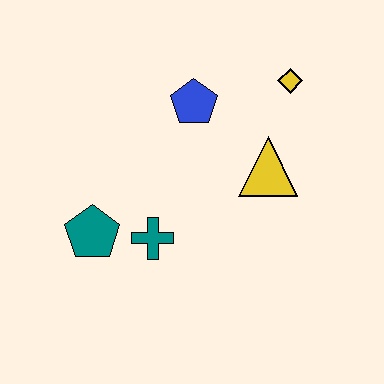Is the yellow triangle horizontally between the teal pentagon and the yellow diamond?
Yes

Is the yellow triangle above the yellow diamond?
No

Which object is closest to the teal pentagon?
The teal cross is closest to the teal pentagon.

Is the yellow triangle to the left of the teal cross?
No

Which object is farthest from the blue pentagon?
The teal pentagon is farthest from the blue pentagon.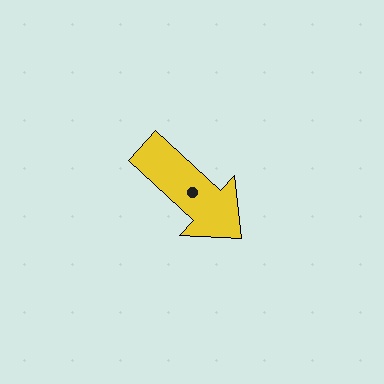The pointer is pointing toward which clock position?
Roughly 4 o'clock.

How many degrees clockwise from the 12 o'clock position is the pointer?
Approximately 133 degrees.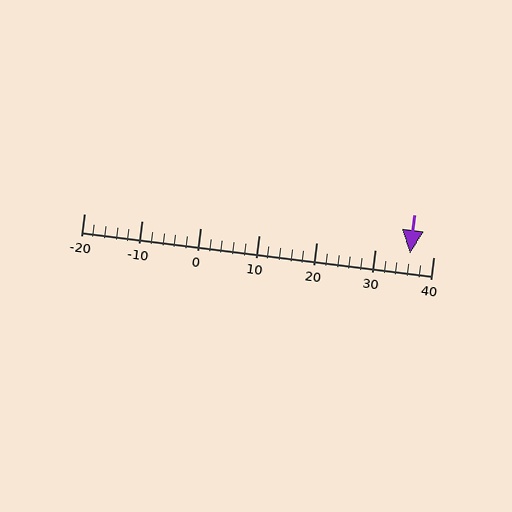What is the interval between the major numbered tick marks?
The major tick marks are spaced 10 units apart.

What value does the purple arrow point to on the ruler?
The purple arrow points to approximately 36.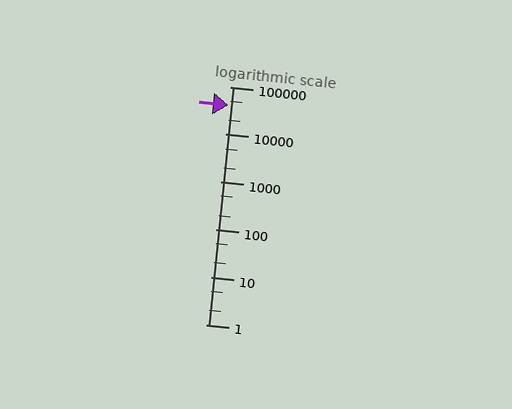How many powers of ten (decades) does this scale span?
The scale spans 5 decades, from 1 to 100000.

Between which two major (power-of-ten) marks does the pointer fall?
The pointer is between 10000 and 100000.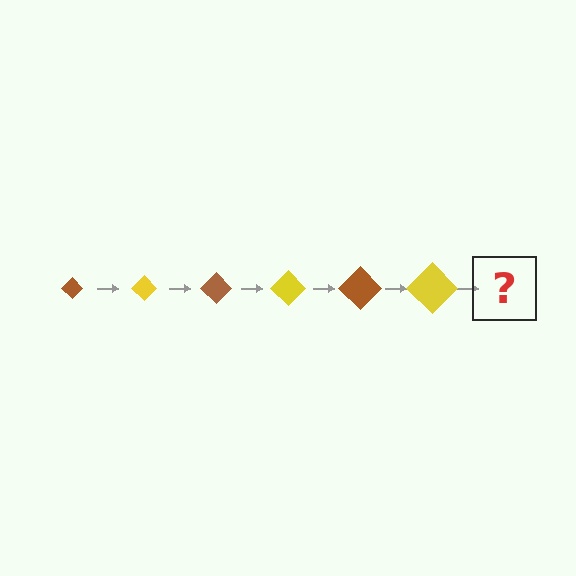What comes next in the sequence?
The next element should be a brown diamond, larger than the previous one.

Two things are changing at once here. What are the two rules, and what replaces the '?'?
The two rules are that the diamond grows larger each step and the color cycles through brown and yellow. The '?' should be a brown diamond, larger than the previous one.